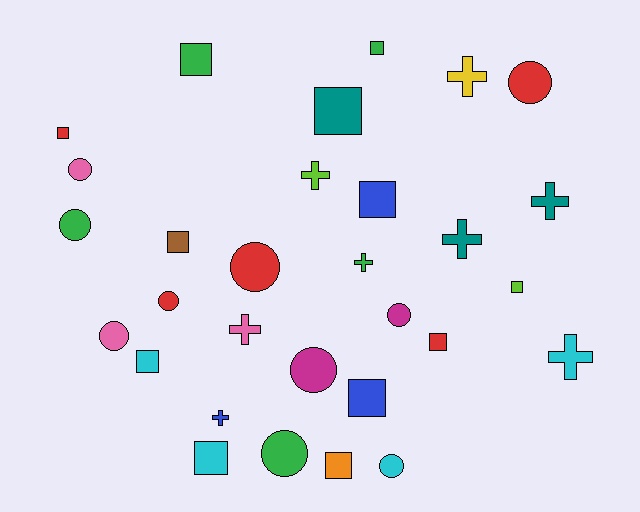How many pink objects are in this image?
There are 3 pink objects.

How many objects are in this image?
There are 30 objects.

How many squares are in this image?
There are 12 squares.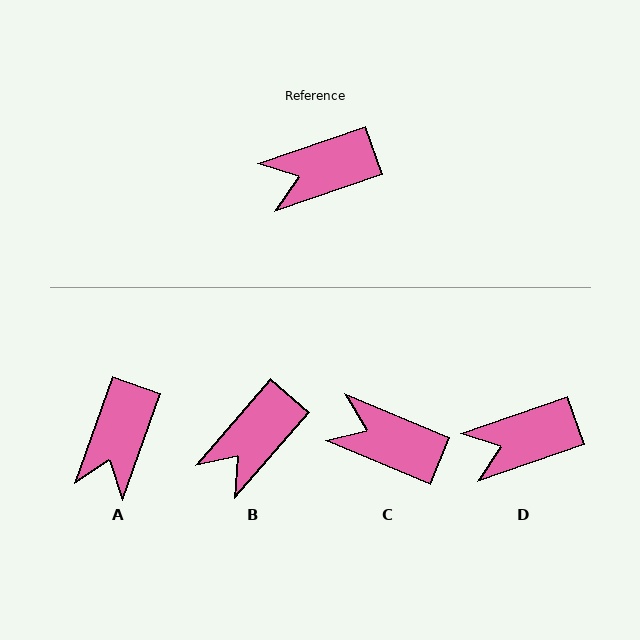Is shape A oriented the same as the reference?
No, it is off by about 52 degrees.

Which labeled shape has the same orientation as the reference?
D.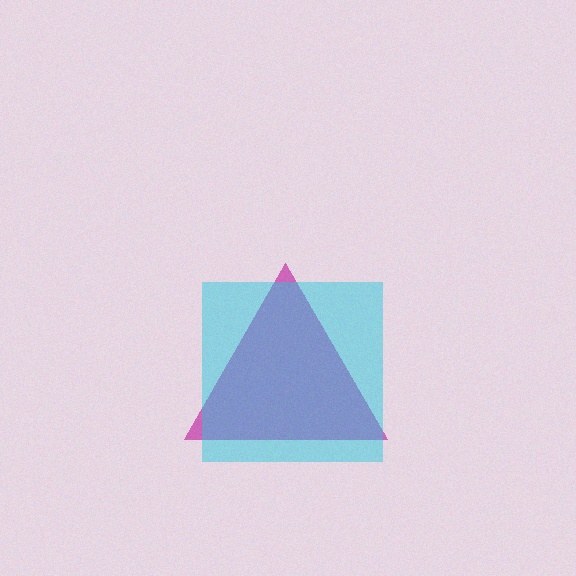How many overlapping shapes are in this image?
There are 2 overlapping shapes in the image.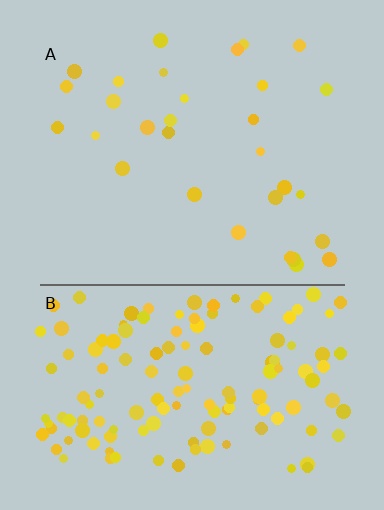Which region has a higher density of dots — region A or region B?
B (the bottom).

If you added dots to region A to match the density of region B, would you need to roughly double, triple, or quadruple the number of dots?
Approximately quadruple.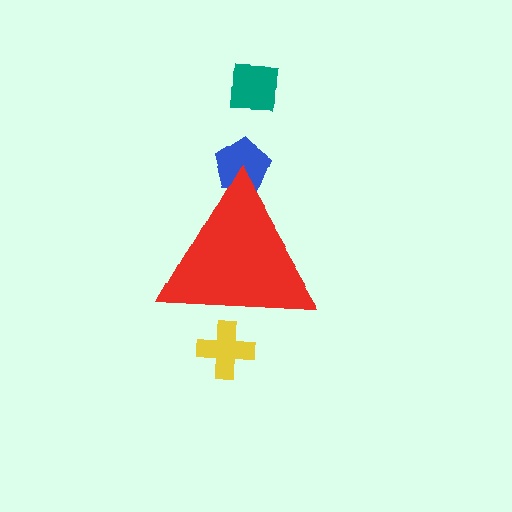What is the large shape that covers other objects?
A red triangle.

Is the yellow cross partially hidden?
Yes, the yellow cross is partially hidden behind the red triangle.